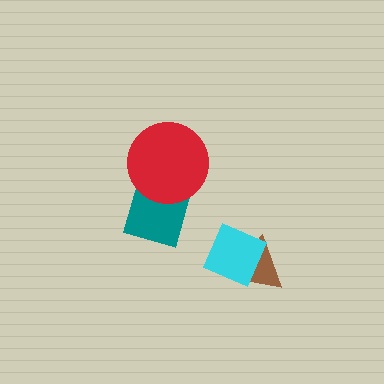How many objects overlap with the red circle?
1 object overlaps with the red circle.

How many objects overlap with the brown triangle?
1 object overlaps with the brown triangle.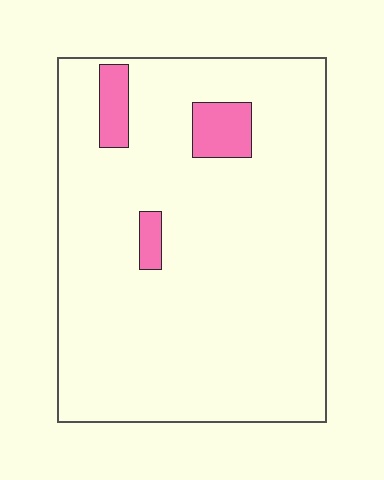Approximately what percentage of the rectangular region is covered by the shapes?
Approximately 5%.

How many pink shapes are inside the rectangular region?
3.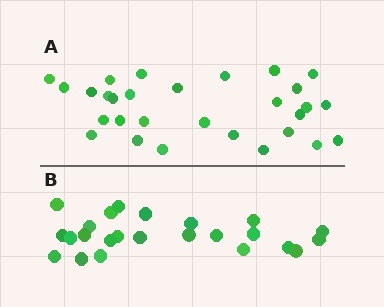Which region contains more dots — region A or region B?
Region A (the top region) has more dots.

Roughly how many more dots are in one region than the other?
Region A has about 5 more dots than region B.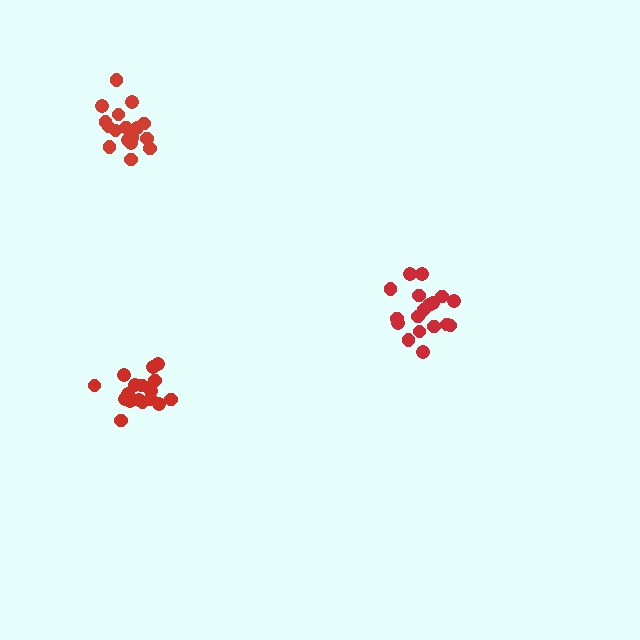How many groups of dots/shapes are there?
There are 3 groups.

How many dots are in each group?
Group 1: 17 dots, Group 2: 18 dots, Group 3: 18 dots (53 total).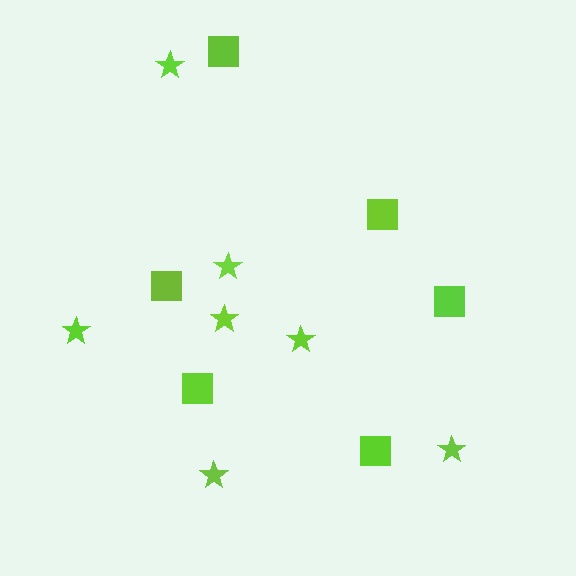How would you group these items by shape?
There are 2 groups: one group of stars (7) and one group of squares (6).